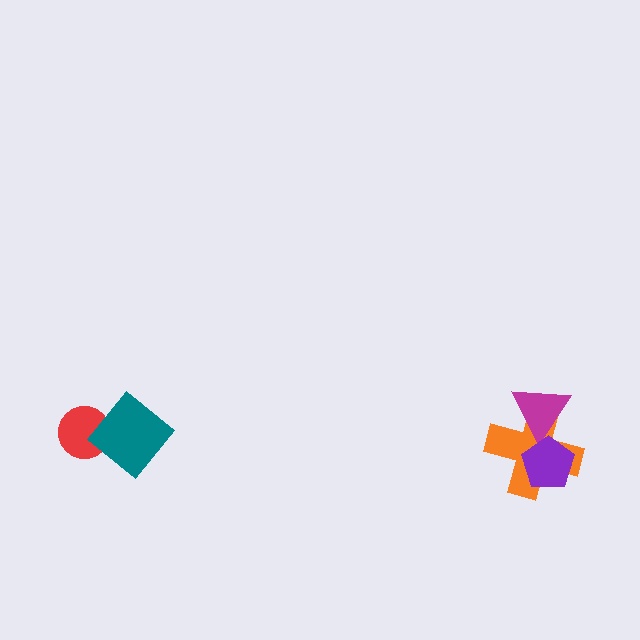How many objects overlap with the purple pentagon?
2 objects overlap with the purple pentagon.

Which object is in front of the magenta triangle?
The purple pentagon is in front of the magenta triangle.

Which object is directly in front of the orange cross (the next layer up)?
The magenta triangle is directly in front of the orange cross.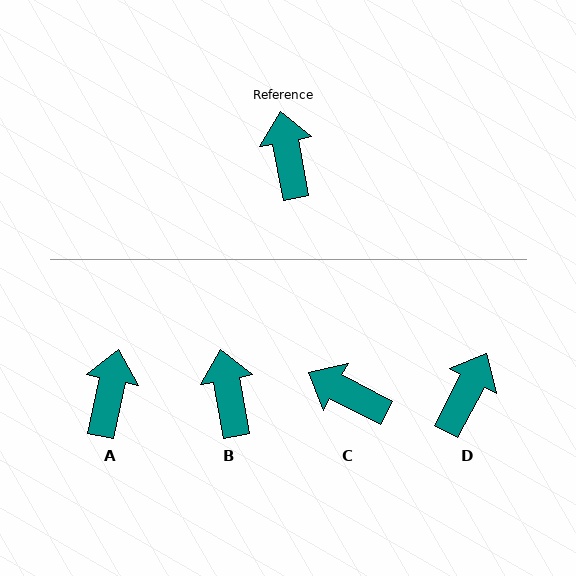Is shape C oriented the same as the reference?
No, it is off by about 52 degrees.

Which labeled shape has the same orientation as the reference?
B.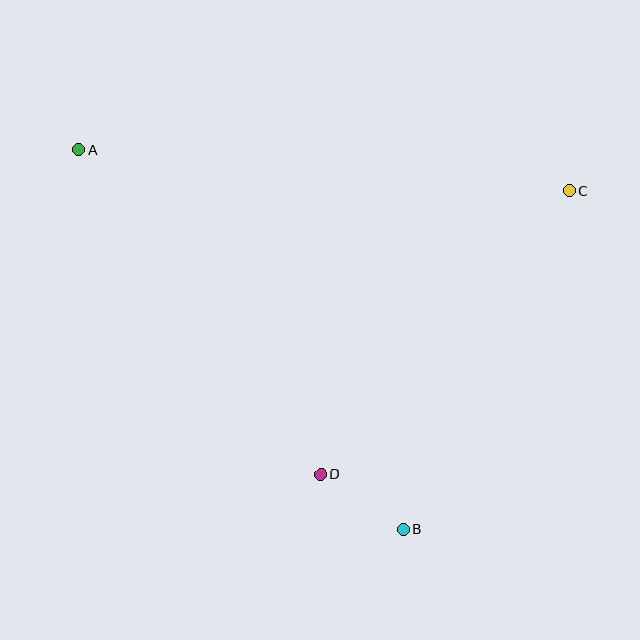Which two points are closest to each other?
Points B and D are closest to each other.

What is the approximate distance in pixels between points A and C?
The distance between A and C is approximately 492 pixels.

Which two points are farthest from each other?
Points A and B are farthest from each other.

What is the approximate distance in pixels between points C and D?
The distance between C and D is approximately 377 pixels.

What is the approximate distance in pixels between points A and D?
The distance between A and D is approximately 405 pixels.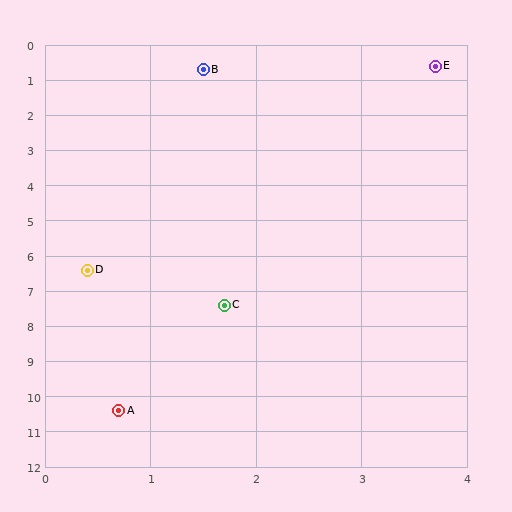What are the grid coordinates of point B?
Point B is at approximately (1.5, 0.7).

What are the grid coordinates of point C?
Point C is at approximately (1.7, 7.4).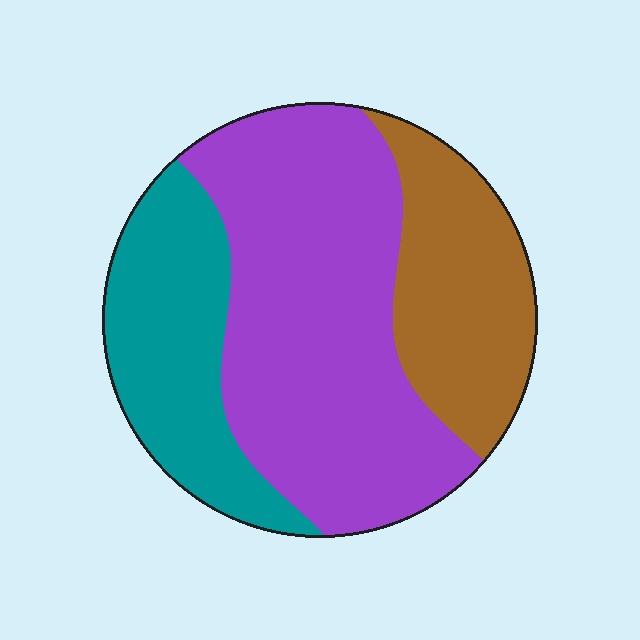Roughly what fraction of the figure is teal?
Teal takes up less than a quarter of the figure.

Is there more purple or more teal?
Purple.